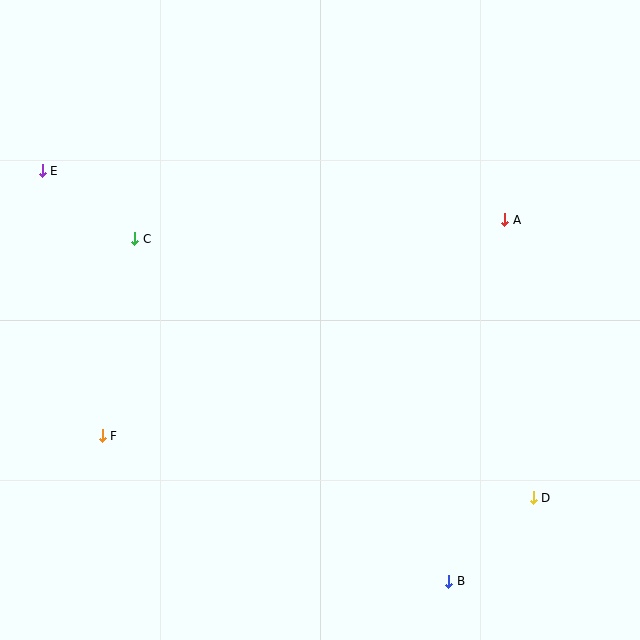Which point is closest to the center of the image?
Point C at (135, 239) is closest to the center.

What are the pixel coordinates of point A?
Point A is at (505, 220).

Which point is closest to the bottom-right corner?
Point D is closest to the bottom-right corner.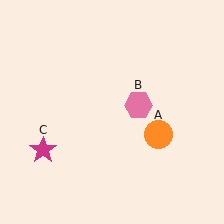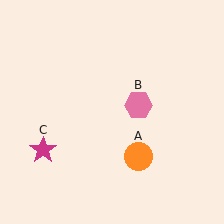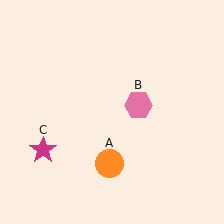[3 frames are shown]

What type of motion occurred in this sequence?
The orange circle (object A) rotated clockwise around the center of the scene.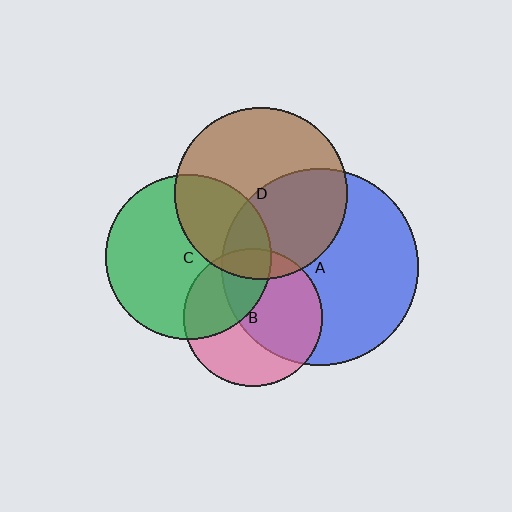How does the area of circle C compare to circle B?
Approximately 1.4 times.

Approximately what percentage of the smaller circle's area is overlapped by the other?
Approximately 55%.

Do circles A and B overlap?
Yes.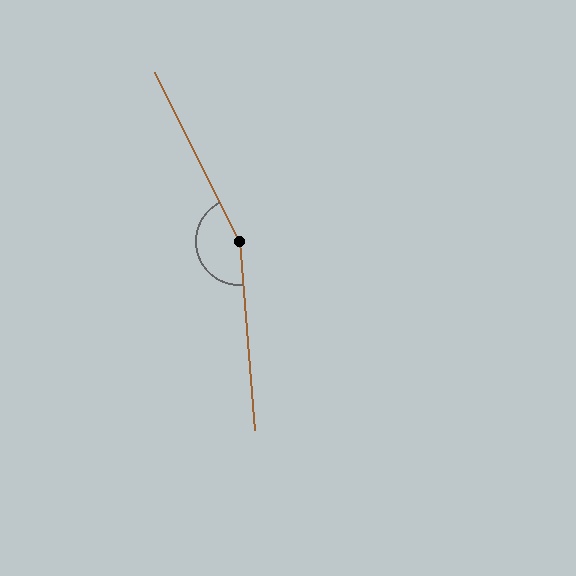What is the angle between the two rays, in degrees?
Approximately 158 degrees.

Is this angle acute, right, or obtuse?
It is obtuse.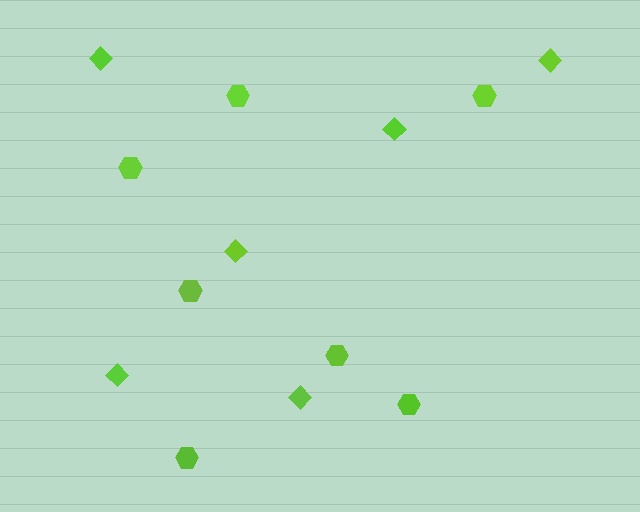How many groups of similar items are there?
There are 2 groups: one group of diamonds (6) and one group of hexagons (7).